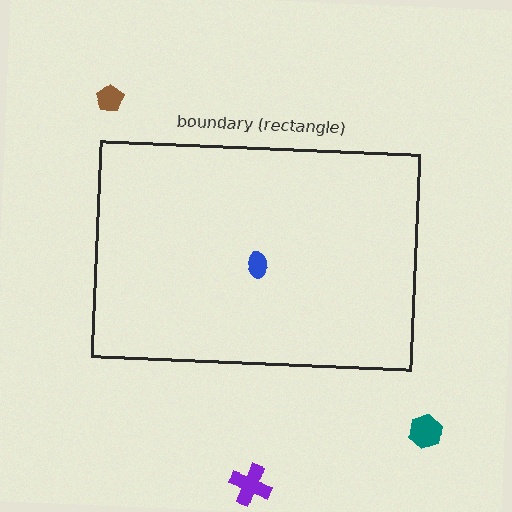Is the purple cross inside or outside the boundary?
Outside.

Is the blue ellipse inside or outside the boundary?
Inside.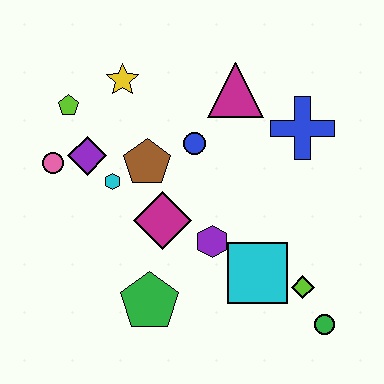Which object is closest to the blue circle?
The brown pentagon is closest to the blue circle.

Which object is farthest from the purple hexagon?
The lime pentagon is farthest from the purple hexagon.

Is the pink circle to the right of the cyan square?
No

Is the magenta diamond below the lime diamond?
No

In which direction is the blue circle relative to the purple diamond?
The blue circle is to the right of the purple diamond.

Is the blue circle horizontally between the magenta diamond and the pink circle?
No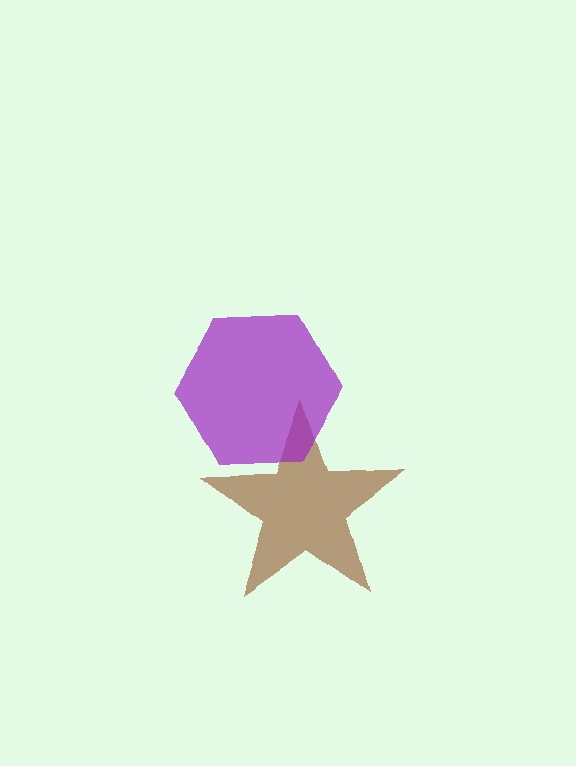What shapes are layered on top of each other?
The layered shapes are: a brown star, a purple hexagon.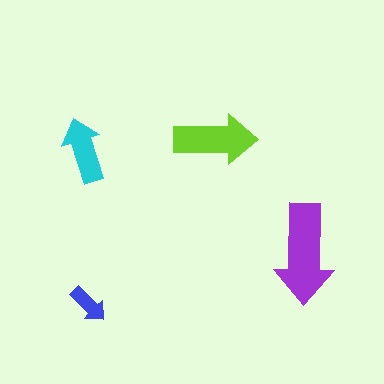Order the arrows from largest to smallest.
the purple one, the lime one, the cyan one, the blue one.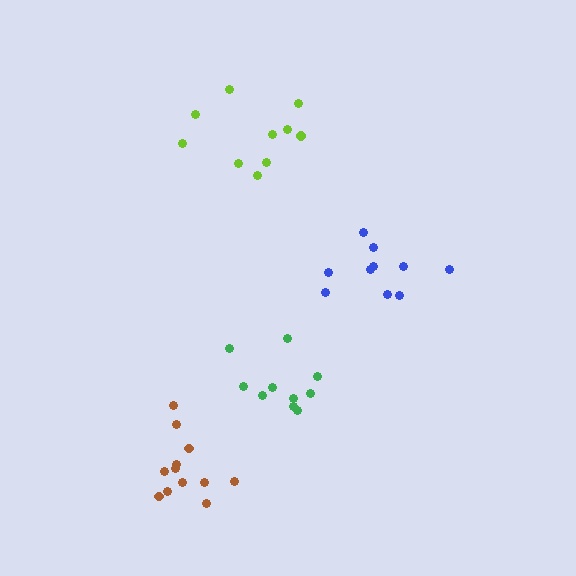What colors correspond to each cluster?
The clusters are colored: blue, lime, brown, green.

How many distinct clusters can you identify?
There are 4 distinct clusters.